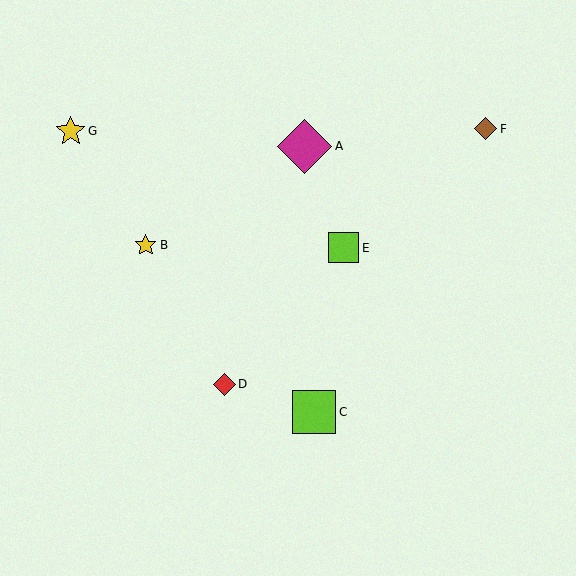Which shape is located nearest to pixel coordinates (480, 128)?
The brown diamond (labeled F) at (486, 129) is nearest to that location.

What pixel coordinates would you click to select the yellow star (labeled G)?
Click at (71, 131) to select the yellow star G.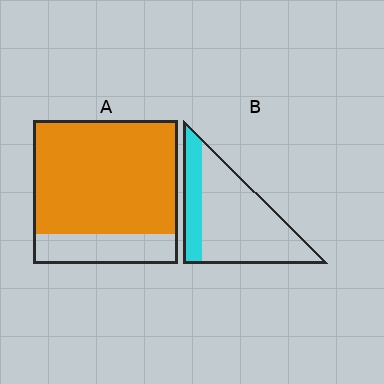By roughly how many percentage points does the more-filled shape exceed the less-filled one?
By roughly 55 percentage points (A over B).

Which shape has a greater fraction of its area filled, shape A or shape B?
Shape A.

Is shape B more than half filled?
No.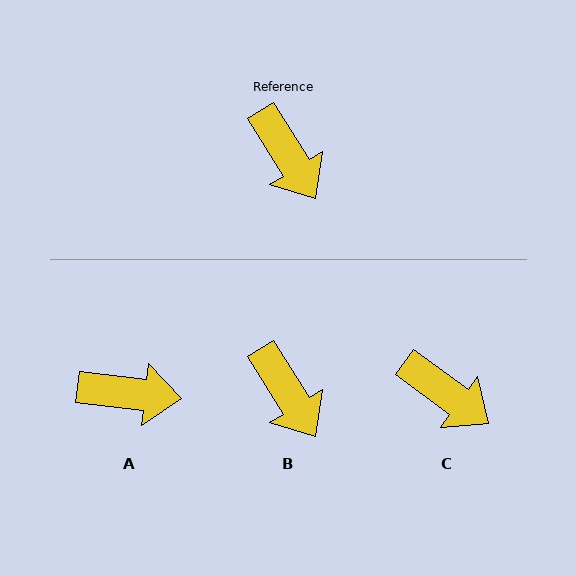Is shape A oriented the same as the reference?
No, it is off by about 51 degrees.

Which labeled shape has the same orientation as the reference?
B.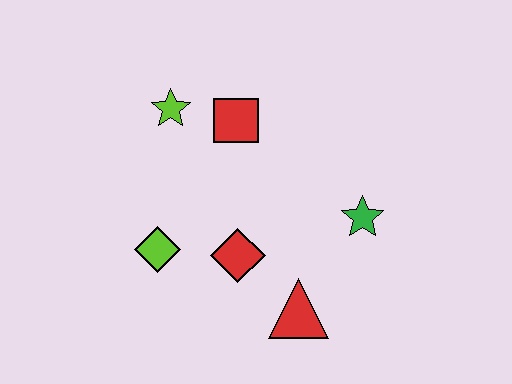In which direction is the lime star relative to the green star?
The lime star is to the left of the green star.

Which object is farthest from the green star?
The lime star is farthest from the green star.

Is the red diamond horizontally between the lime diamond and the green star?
Yes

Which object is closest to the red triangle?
The red diamond is closest to the red triangle.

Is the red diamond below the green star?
Yes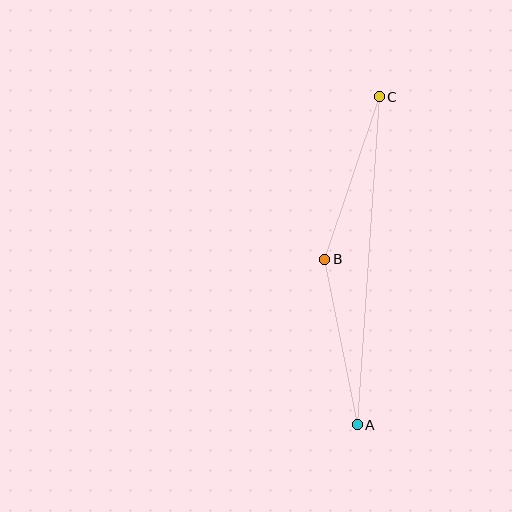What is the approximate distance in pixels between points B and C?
The distance between B and C is approximately 172 pixels.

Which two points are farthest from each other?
Points A and C are farthest from each other.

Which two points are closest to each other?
Points A and B are closest to each other.